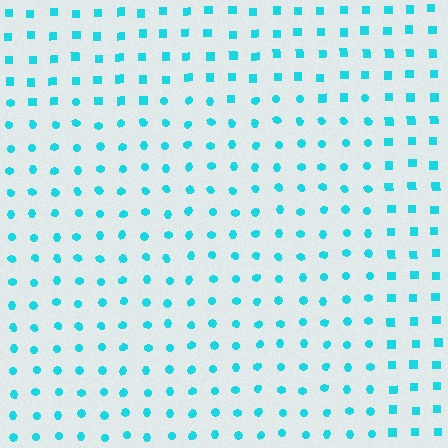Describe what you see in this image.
The image is filled with small cyan elements arranged in a uniform grid. A rectangle-shaped region contains circles, while the surrounding area contains squares. The boundary is defined purely by the change in element shape.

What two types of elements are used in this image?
The image uses circles inside the rectangle region and squares outside it.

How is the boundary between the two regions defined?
The boundary is defined by a change in element shape: circles inside vs. squares outside. All elements share the same color and spacing.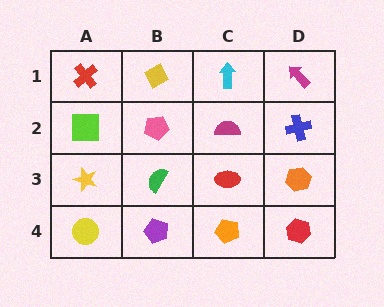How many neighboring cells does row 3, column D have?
3.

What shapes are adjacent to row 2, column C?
A cyan arrow (row 1, column C), a red ellipse (row 3, column C), a pink pentagon (row 2, column B), a blue cross (row 2, column D).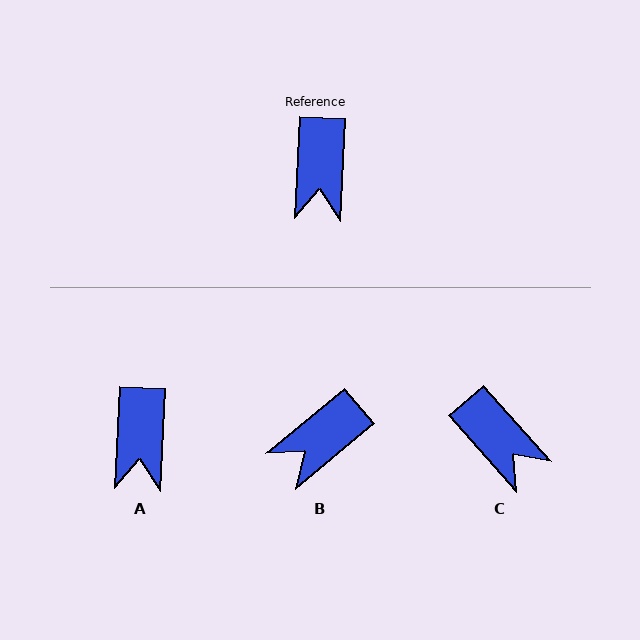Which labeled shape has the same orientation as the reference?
A.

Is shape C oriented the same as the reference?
No, it is off by about 44 degrees.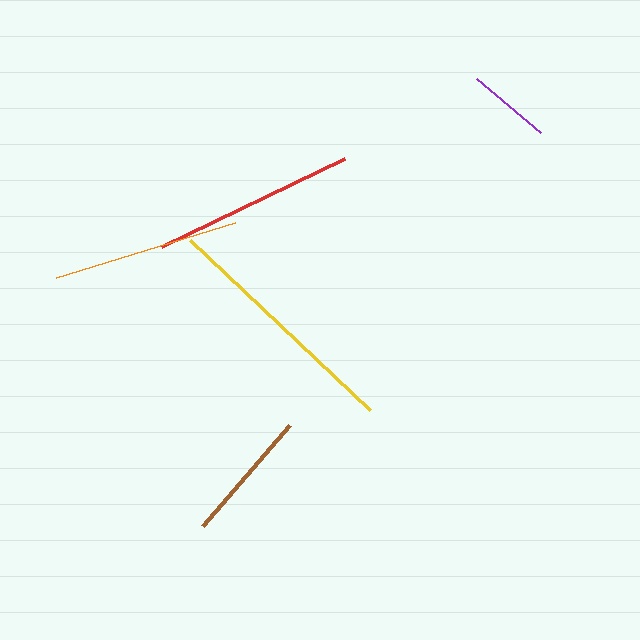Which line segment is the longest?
The yellow line is the longest at approximately 248 pixels.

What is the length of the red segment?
The red segment is approximately 203 pixels long.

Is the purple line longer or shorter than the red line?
The red line is longer than the purple line.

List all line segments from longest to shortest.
From longest to shortest: yellow, red, orange, brown, purple.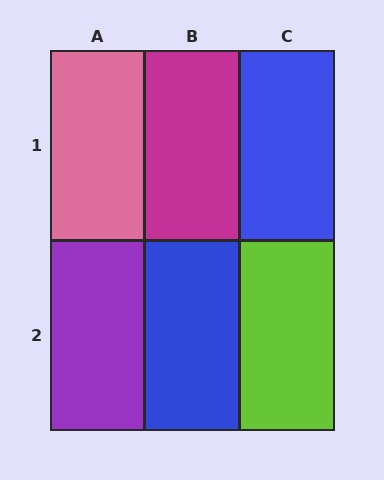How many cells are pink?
1 cell is pink.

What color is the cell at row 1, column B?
Magenta.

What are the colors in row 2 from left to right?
Purple, blue, lime.